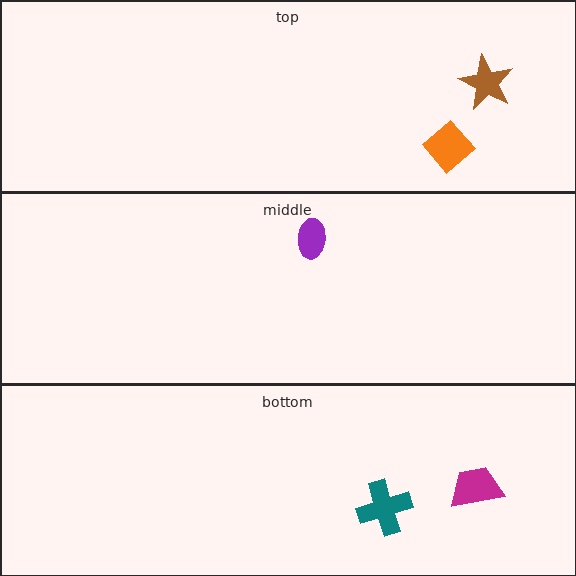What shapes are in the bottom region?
The magenta trapezoid, the teal cross.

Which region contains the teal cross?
The bottom region.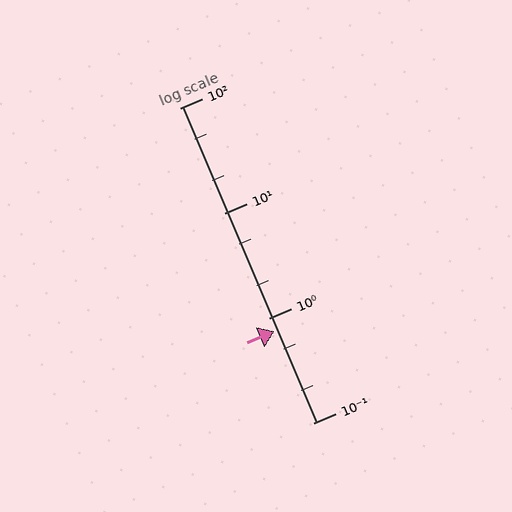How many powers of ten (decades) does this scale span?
The scale spans 3 decades, from 0.1 to 100.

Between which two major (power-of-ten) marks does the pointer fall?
The pointer is between 0.1 and 1.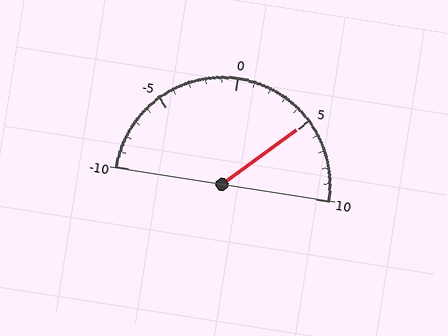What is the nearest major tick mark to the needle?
The nearest major tick mark is 5.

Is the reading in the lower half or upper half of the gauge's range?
The reading is in the upper half of the range (-10 to 10).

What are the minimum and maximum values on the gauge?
The gauge ranges from -10 to 10.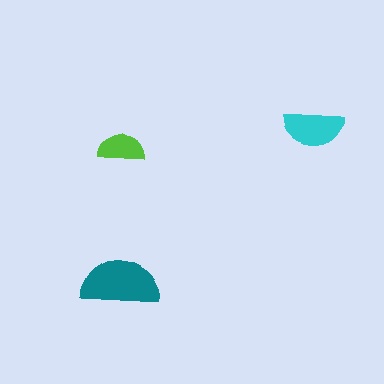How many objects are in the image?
There are 3 objects in the image.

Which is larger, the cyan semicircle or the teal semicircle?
The teal one.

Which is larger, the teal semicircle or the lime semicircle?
The teal one.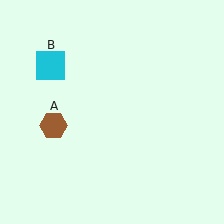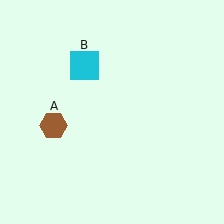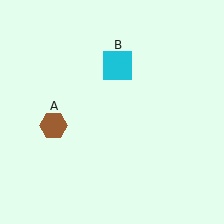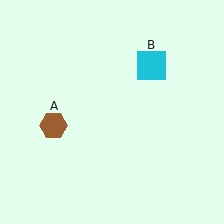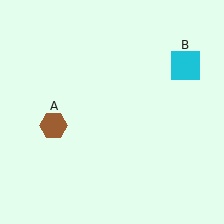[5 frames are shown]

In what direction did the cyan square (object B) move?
The cyan square (object B) moved right.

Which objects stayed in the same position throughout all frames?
Brown hexagon (object A) remained stationary.